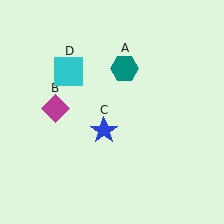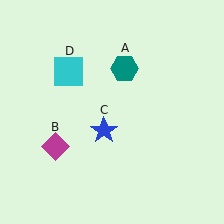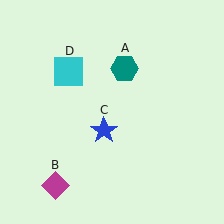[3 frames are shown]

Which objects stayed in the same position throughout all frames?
Teal hexagon (object A) and blue star (object C) and cyan square (object D) remained stationary.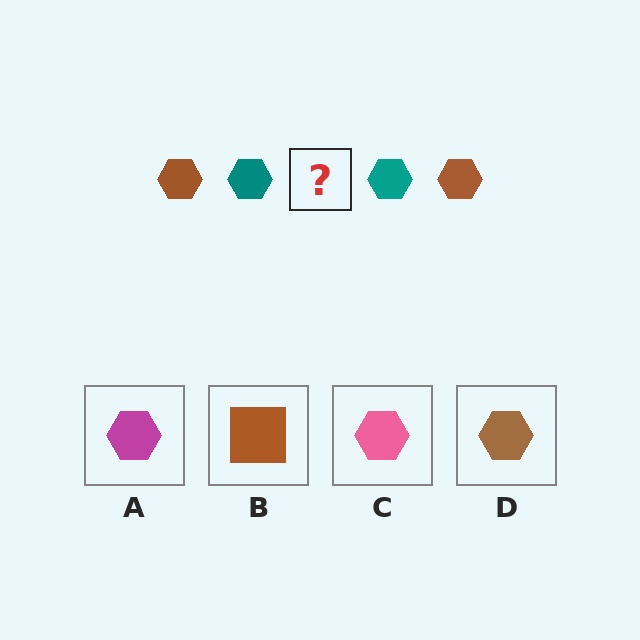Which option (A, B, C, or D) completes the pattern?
D.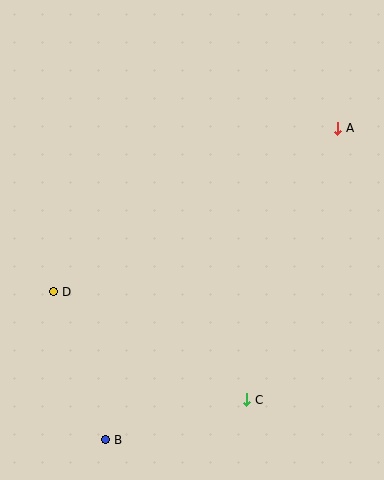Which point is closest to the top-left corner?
Point D is closest to the top-left corner.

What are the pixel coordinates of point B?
Point B is at (106, 440).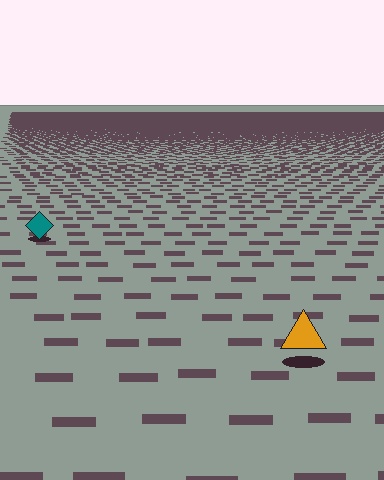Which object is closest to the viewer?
The orange triangle is closest. The texture marks near it are larger and more spread out.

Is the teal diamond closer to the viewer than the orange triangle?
No. The orange triangle is closer — you can tell from the texture gradient: the ground texture is coarser near it.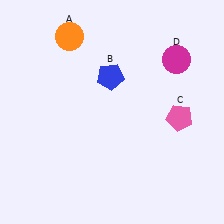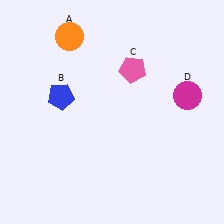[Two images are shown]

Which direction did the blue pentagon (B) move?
The blue pentagon (B) moved left.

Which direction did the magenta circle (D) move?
The magenta circle (D) moved down.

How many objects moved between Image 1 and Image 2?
3 objects moved between the two images.